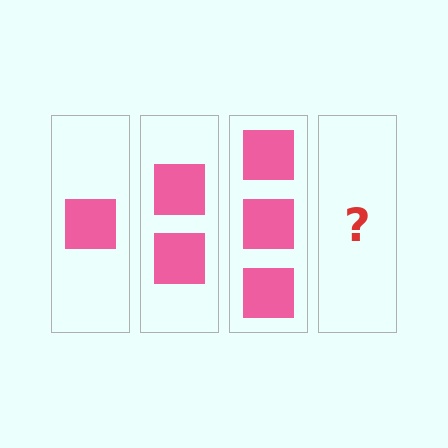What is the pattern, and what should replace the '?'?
The pattern is that each step adds one more square. The '?' should be 4 squares.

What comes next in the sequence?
The next element should be 4 squares.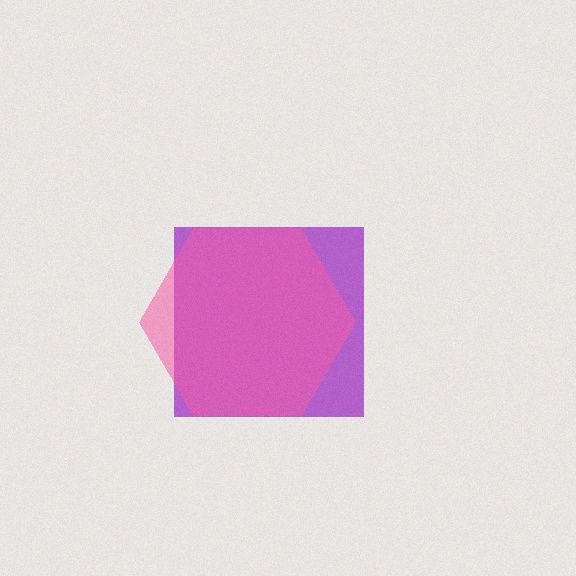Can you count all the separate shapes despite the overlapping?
Yes, there are 2 separate shapes.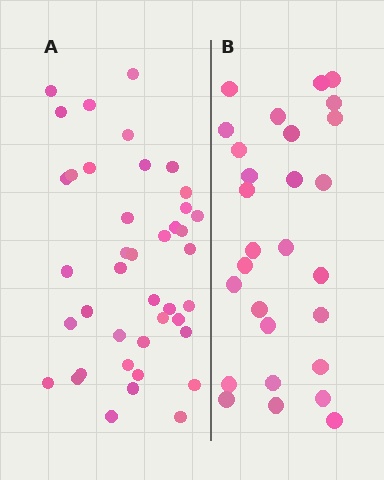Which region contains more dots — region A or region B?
Region A (the left region) has more dots.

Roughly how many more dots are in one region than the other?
Region A has approximately 15 more dots than region B.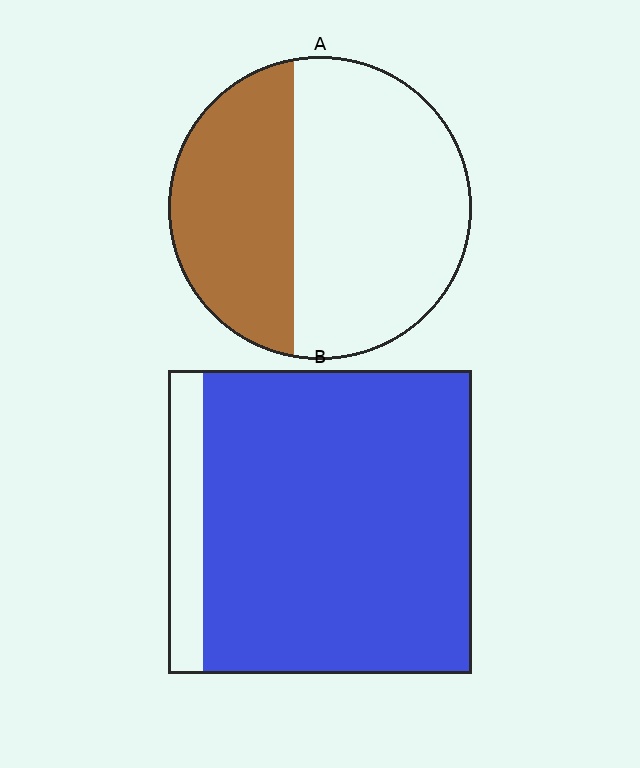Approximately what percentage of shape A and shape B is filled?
A is approximately 40% and B is approximately 90%.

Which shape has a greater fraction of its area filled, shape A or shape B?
Shape B.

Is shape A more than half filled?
No.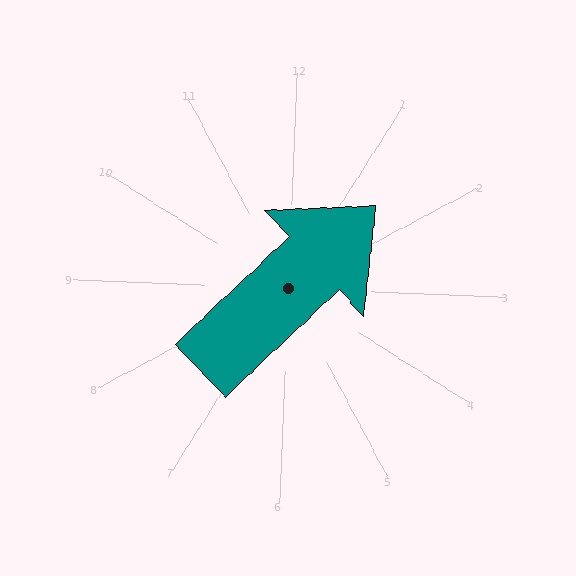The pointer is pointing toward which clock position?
Roughly 1 o'clock.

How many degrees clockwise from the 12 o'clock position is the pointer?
Approximately 45 degrees.